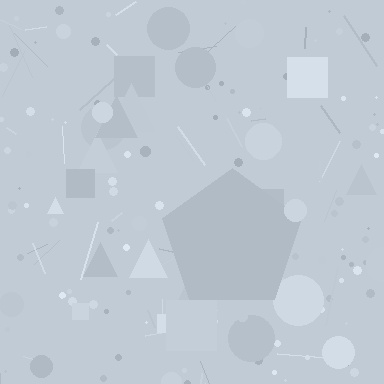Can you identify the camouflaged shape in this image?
The camouflaged shape is a pentagon.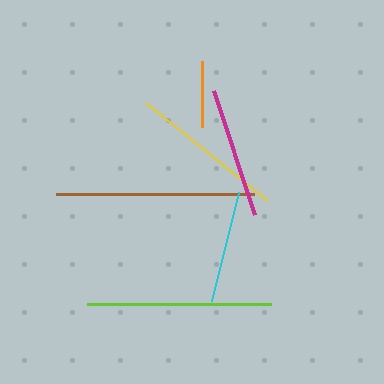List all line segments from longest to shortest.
From longest to shortest: brown, lime, yellow, magenta, cyan, orange.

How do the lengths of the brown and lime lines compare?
The brown and lime lines are approximately the same length.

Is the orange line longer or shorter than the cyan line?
The cyan line is longer than the orange line.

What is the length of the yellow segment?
The yellow segment is approximately 156 pixels long.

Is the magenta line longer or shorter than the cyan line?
The magenta line is longer than the cyan line.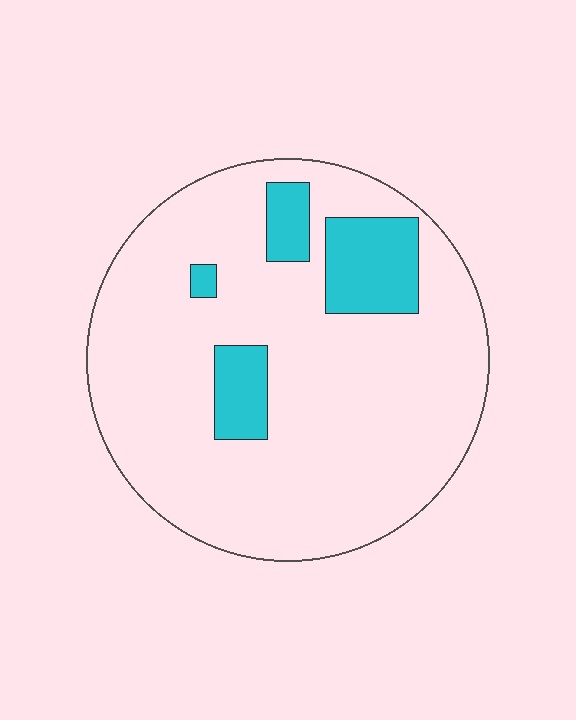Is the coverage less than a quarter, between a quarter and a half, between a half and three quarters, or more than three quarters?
Less than a quarter.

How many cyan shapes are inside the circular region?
4.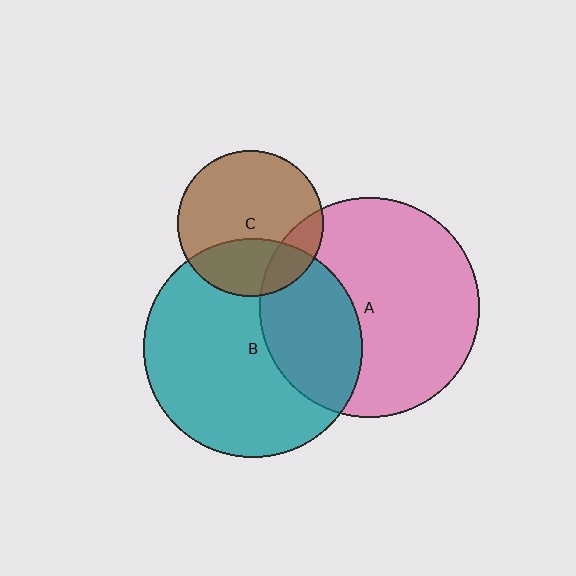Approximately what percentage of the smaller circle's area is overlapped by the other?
Approximately 15%.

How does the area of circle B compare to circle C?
Approximately 2.2 times.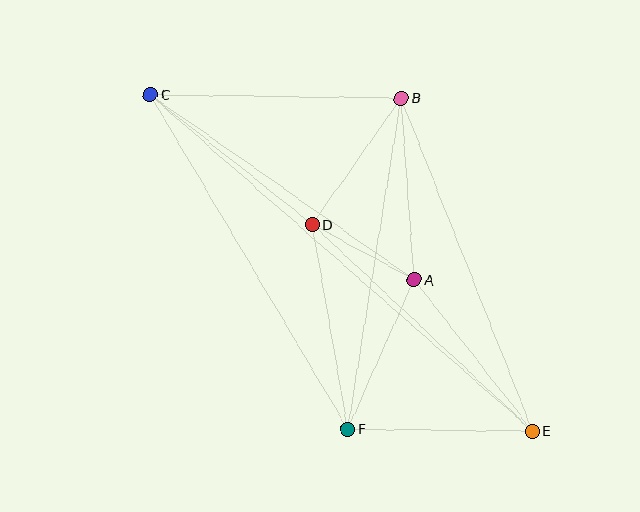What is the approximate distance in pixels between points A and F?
The distance between A and F is approximately 163 pixels.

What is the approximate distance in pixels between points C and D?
The distance between C and D is approximately 207 pixels.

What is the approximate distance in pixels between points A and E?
The distance between A and E is approximately 191 pixels.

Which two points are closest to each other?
Points A and D are closest to each other.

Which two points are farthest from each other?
Points C and E are farthest from each other.